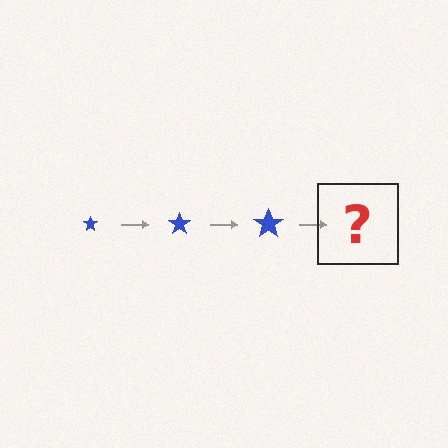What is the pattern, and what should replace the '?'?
The pattern is that the star gets progressively larger each step. The '?' should be a blue star, larger than the previous one.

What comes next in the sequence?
The next element should be a blue star, larger than the previous one.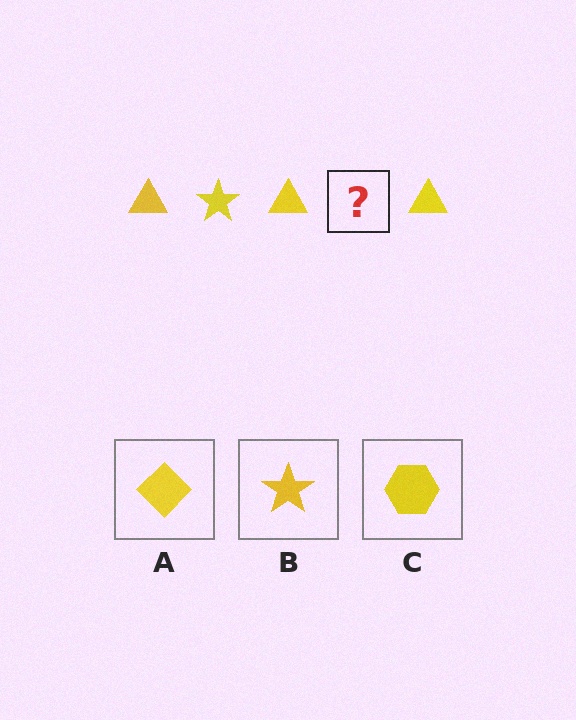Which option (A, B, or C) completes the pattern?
B.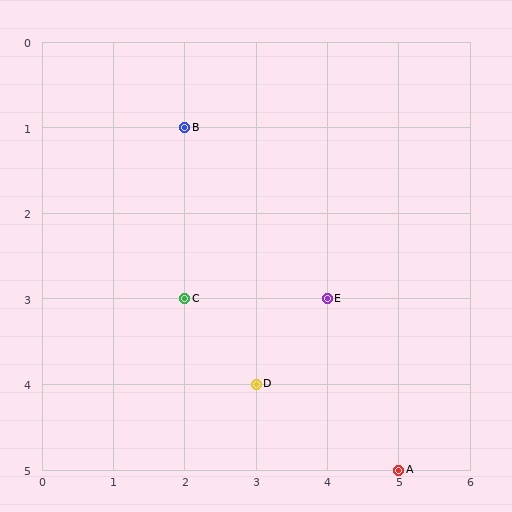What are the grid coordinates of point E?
Point E is at grid coordinates (4, 3).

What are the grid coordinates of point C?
Point C is at grid coordinates (2, 3).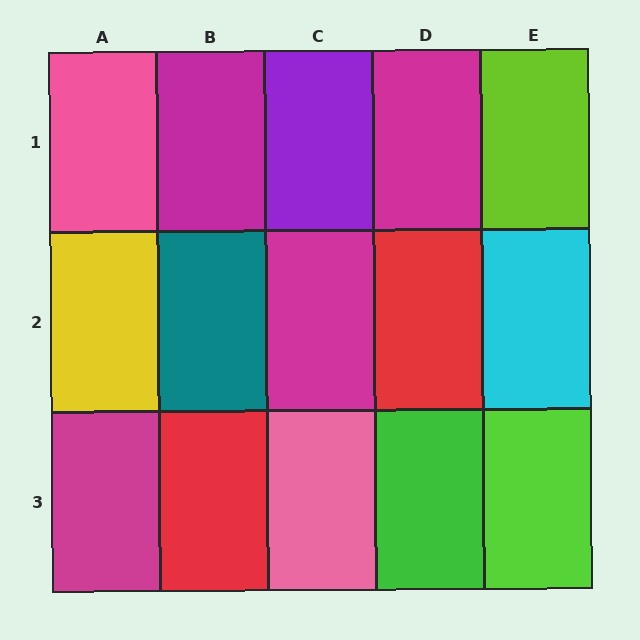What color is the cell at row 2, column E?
Cyan.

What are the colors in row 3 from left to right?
Magenta, red, pink, green, lime.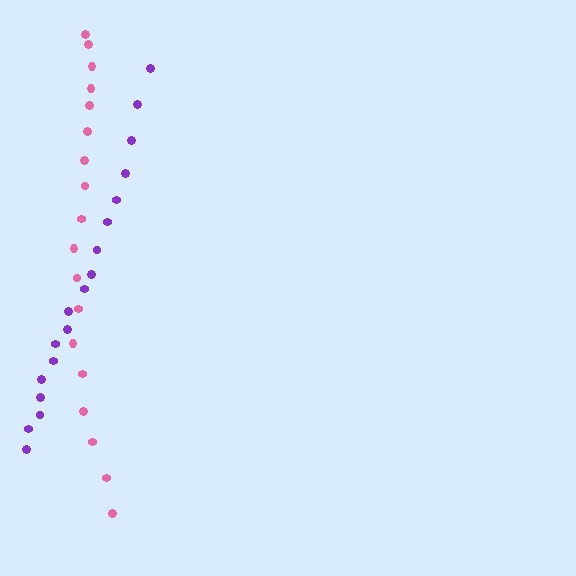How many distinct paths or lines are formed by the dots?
There are 2 distinct paths.